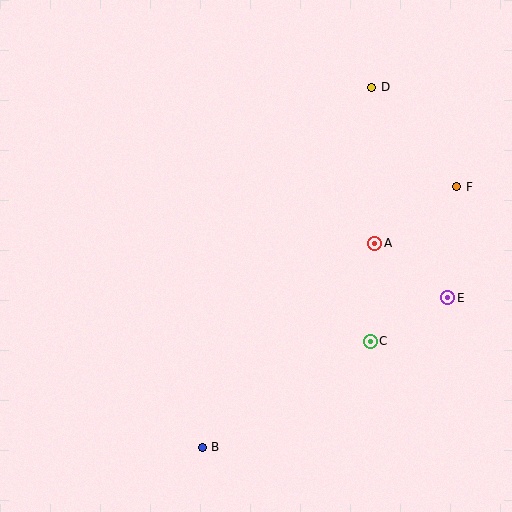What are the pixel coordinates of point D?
Point D is at (372, 87).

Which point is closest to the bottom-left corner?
Point B is closest to the bottom-left corner.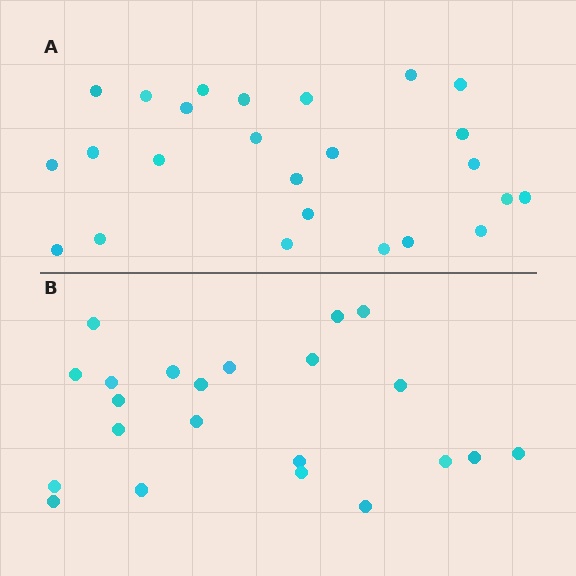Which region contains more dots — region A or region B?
Region A (the top region) has more dots.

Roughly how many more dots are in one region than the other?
Region A has just a few more — roughly 2 or 3 more dots than region B.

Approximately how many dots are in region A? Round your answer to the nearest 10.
About 20 dots. (The exact count is 25, which rounds to 20.)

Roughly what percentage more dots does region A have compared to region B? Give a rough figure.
About 15% more.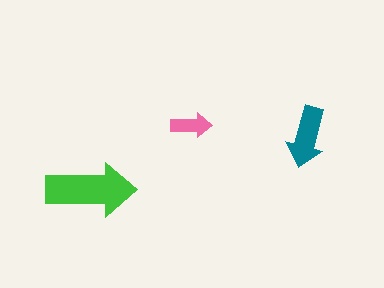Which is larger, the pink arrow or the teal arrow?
The teal one.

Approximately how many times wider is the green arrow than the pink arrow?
About 2 times wider.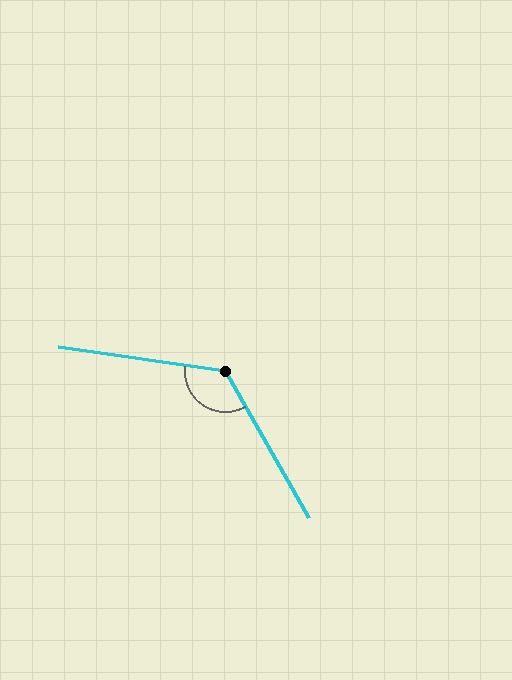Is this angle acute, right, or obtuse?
It is obtuse.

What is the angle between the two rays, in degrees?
Approximately 128 degrees.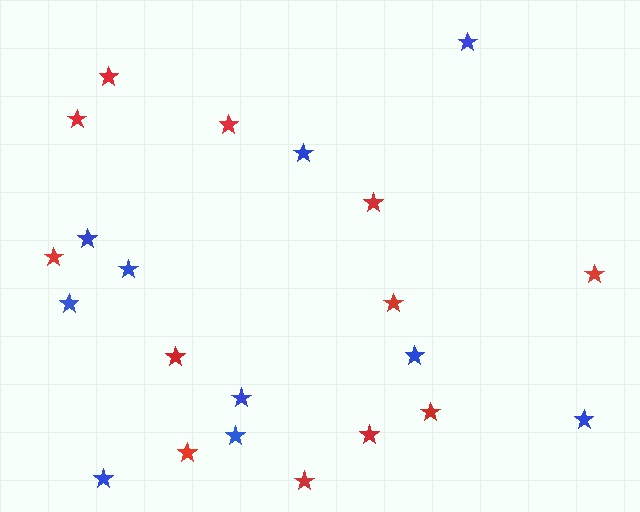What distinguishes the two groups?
There are 2 groups: one group of blue stars (10) and one group of red stars (12).